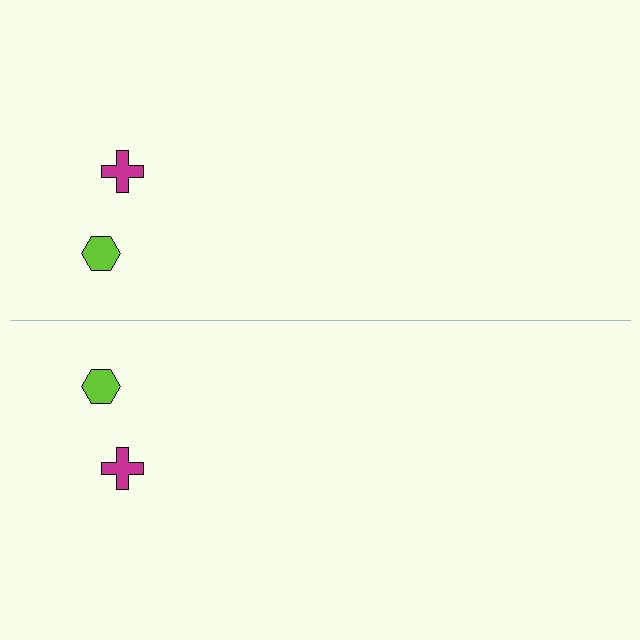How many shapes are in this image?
There are 4 shapes in this image.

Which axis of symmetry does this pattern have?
The pattern has a horizontal axis of symmetry running through the center of the image.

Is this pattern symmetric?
Yes, this pattern has bilateral (reflection) symmetry.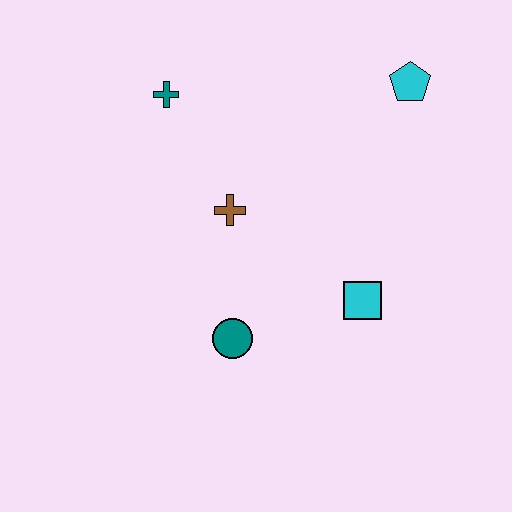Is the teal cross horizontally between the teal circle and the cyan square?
No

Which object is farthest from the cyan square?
The teal cross is farthest from the cyan square.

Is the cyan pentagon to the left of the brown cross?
No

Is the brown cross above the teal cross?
No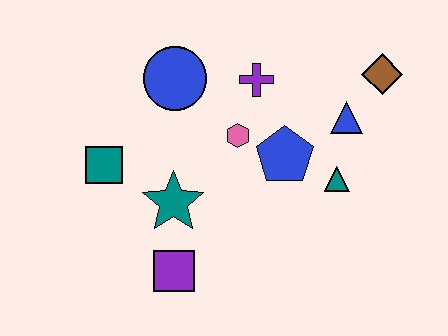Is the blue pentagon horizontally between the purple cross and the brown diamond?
Yes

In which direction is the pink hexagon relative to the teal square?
The pink hexagon is to the right of the teal square.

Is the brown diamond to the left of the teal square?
No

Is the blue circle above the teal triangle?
Yes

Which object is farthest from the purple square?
The brown diamond is farthest from the purple square.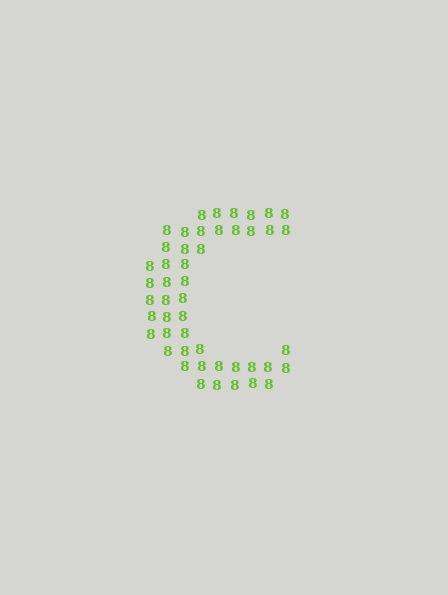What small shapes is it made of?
It is made of small digit 8's.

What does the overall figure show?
The overall figure shows the letter C.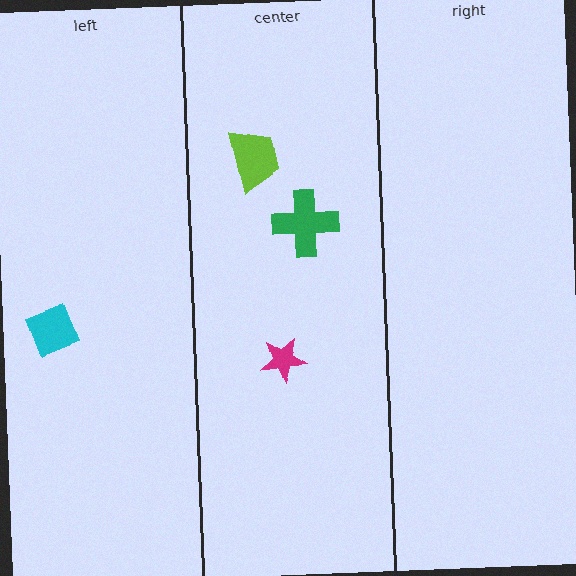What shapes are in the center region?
The green cross, the lime trapezoid, the magenta star.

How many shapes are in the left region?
1.